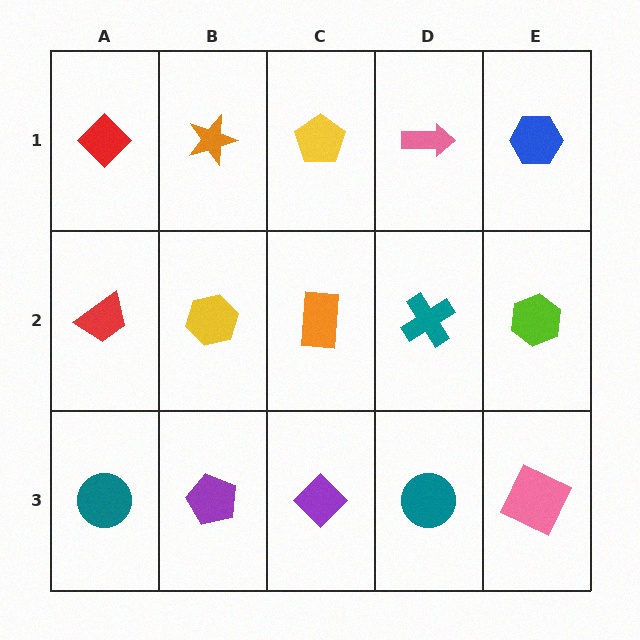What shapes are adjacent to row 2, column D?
A pink arrow (row 1, column D), a teal circle (row 3, column D), an orange rectangle (row 2, column C), a lime hexagon (row 2, column E).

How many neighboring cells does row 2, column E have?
3.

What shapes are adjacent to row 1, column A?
A red trapezoid (row 2, column A), an orange star (row 1, column B).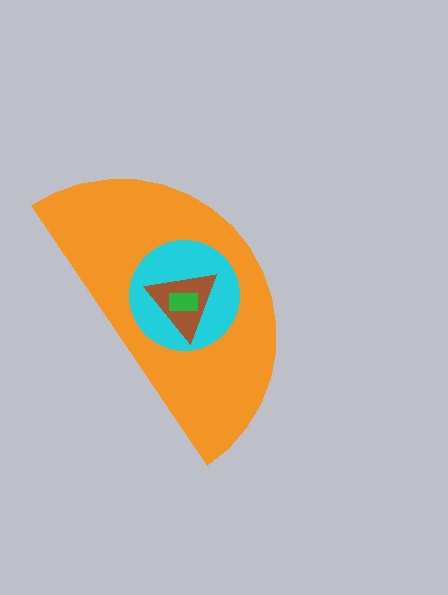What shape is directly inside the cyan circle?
The brown triangle.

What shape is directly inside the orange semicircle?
The cyan circle.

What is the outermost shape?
The orange semicircle.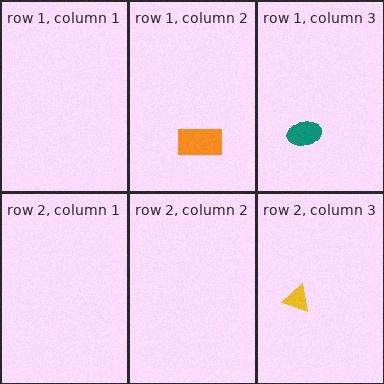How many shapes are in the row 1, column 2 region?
1.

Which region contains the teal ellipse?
The row 1, column 3 region.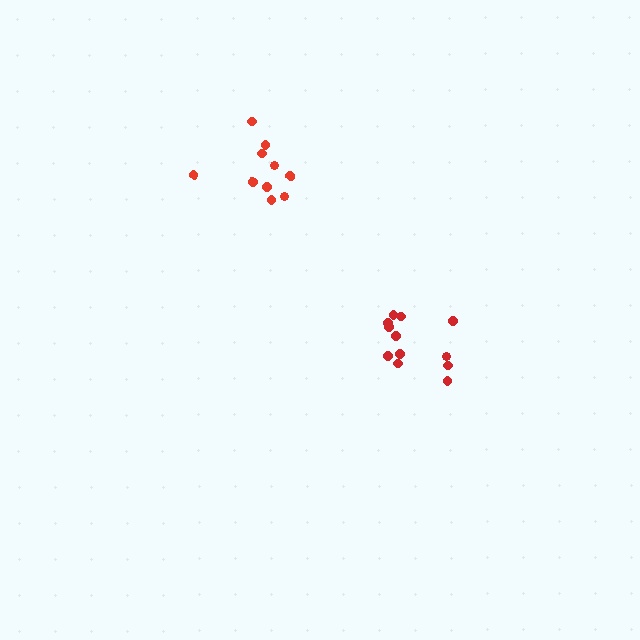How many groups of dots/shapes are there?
There are 2 groups.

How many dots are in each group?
Group 1: 12 dots, Group 2: 10 dots (22 total).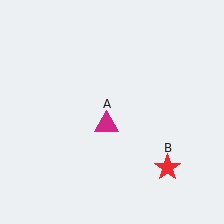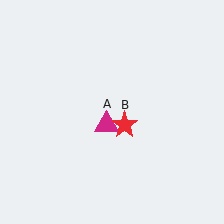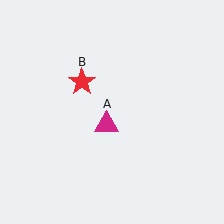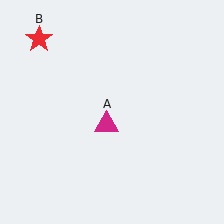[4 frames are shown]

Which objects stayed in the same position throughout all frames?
Magenta triangle (object A) remained stationary.